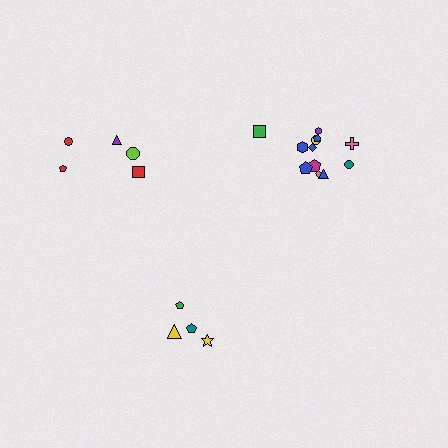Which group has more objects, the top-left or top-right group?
The top-right group.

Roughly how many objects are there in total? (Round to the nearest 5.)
Roughly 20 objects in total.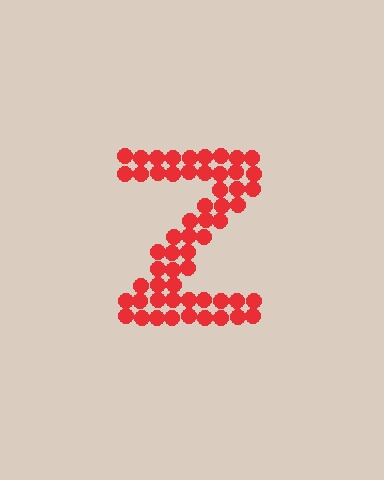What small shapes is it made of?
It is made of small circles.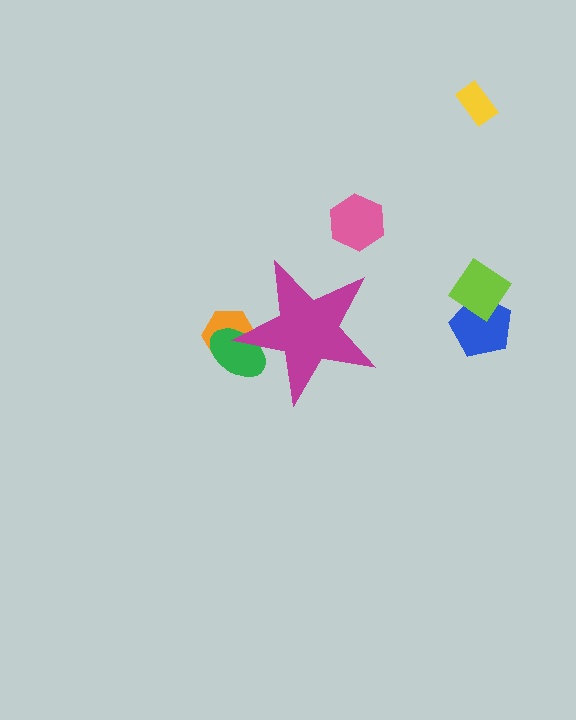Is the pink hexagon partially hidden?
No, the pink hexagon is fully visible.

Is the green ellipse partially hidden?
Yes, the green ellipse is partially hidden behind the magenta star.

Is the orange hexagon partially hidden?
Yes, the orange hexagon is partially hidden behind the magenta star.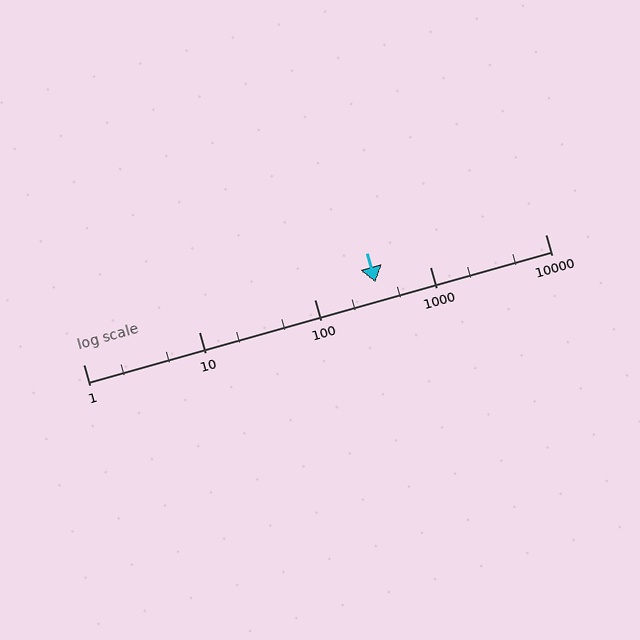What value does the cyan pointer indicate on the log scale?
The pointer indicates approximately 340.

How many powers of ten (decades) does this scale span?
The scale spans 4 decades, from 1 to 10000.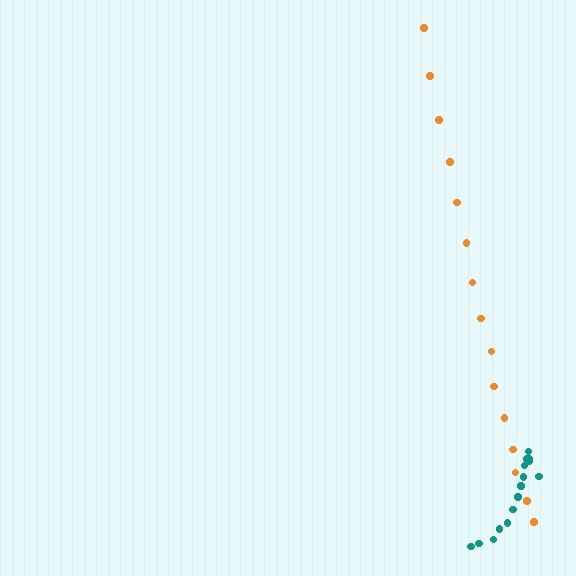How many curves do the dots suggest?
There are 2 distinct paths.